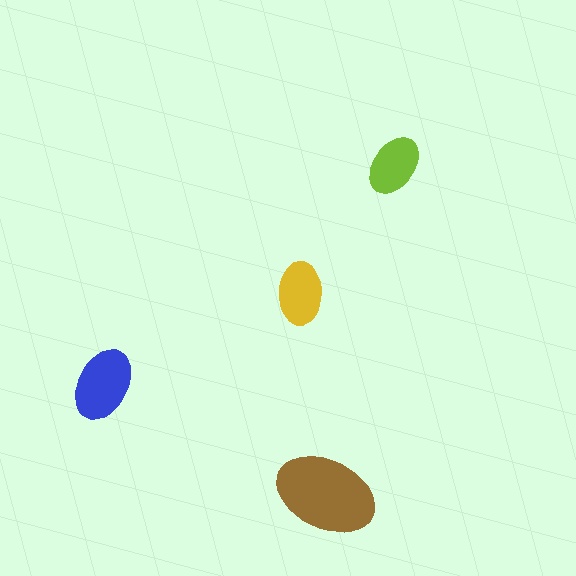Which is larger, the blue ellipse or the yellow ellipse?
The blue one.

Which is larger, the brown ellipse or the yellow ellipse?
The brown one.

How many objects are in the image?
There are 4 objects in the image.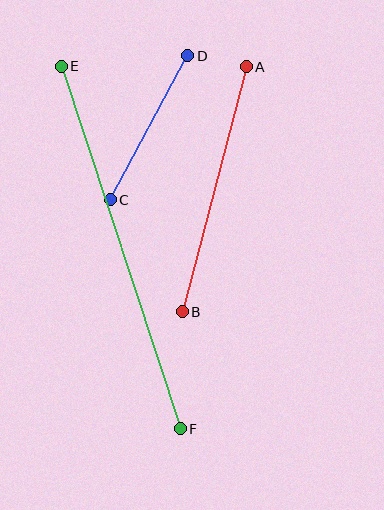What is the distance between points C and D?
The distance is approximately 164 pixels.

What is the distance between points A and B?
The distance is approximately 253 pixels.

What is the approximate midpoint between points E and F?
The midpoint is at approximately (121, 248) pixels.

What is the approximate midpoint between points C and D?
The midpoint is at approximately (149, 128) pixels.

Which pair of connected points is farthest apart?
Points E and F are farthest apart.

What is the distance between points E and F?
The distance is approximately 382 pixels.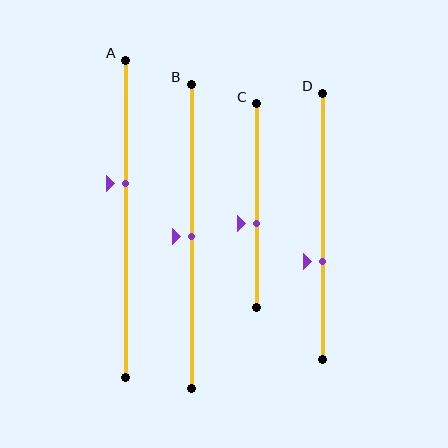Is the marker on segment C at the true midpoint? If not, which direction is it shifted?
No, the marker on segment C is shifted downward by about 9% of the segment length.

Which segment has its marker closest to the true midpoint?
Segment B has its marker closest to the true midpoint.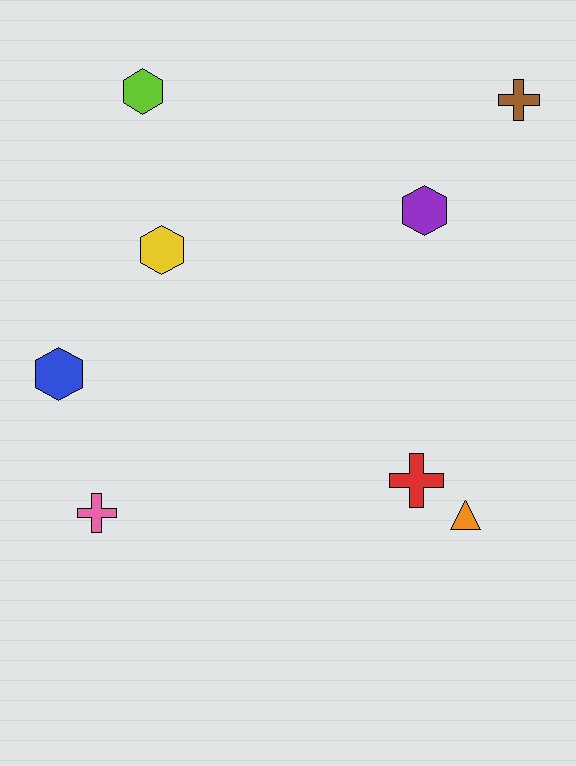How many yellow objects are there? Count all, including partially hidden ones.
There is 1 yellow object.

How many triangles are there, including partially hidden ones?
There is 1 triangle.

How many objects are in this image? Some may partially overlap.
There are 8 objects.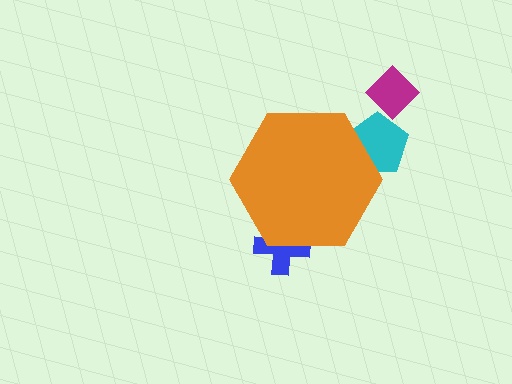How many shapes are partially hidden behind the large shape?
2 shapes are partially hidden.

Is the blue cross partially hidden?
Yes, the blue cross is partially hidden behind the orange hexagon.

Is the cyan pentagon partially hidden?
Yes, the cyan pentagon is partially hidden behind the orange hexagon.